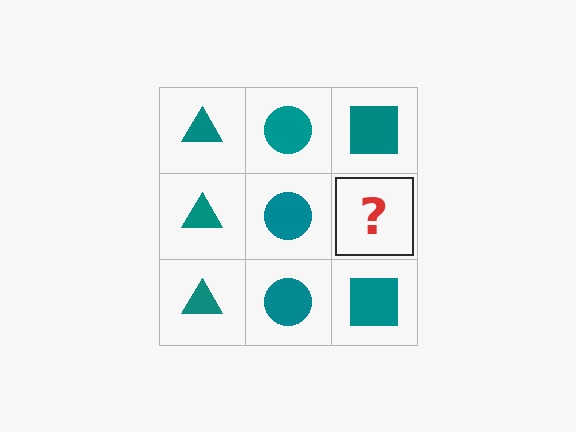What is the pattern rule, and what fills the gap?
The rule is that each column has a consistent shape. The gap should be filled with a teal square.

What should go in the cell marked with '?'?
The missing cell should contain a teal square.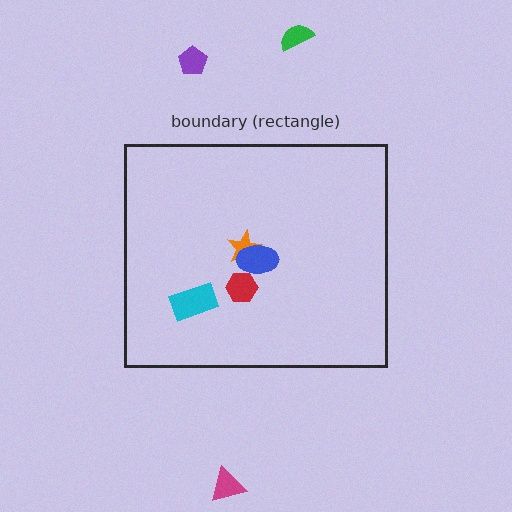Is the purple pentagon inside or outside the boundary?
Outside.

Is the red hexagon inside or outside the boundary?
Inside.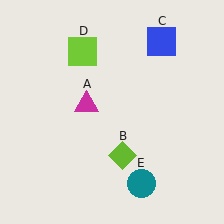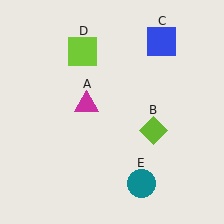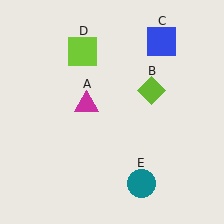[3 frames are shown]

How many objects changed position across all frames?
1 object changed position: lime diamond (object B).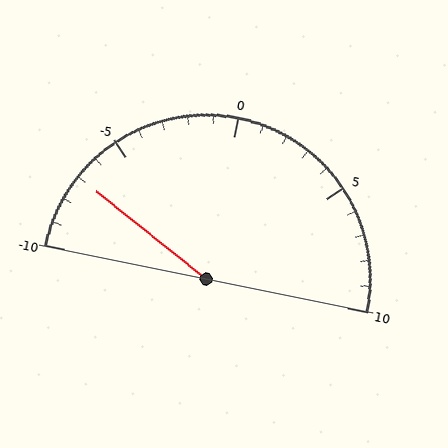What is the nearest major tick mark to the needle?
The nearest major tick mark is -5.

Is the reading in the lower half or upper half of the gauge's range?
The reading is in the lower half of the range (-10 to 10).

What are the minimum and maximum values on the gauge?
The gauge ranges from -10 to 10.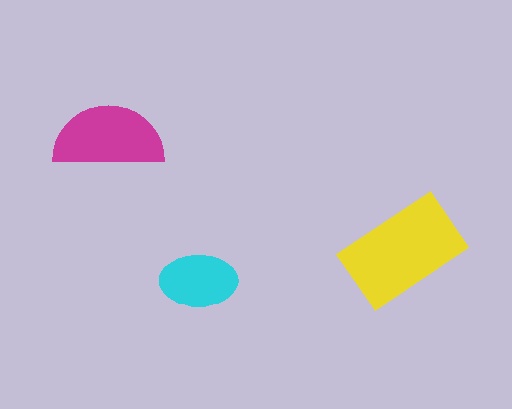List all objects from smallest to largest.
The cyan ellipse, the magenta semicircle, the yellow rectangle.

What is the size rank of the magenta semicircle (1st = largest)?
2nd.